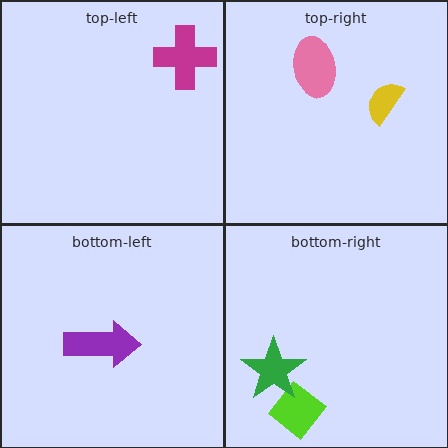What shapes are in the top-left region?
The magenta cross.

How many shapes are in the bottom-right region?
2.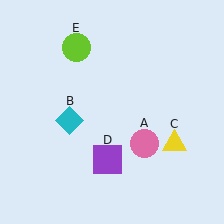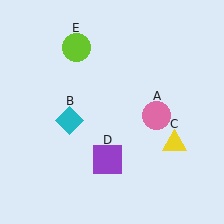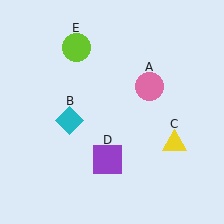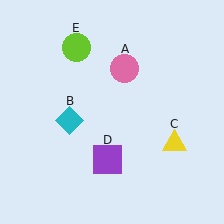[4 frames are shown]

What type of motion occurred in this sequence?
The pink circle (object A) rotated counterclockwise around the center of the scene.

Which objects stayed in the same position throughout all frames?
Cyan diamond (object B) and yellow triangle (object C) and purple square (object D) and lime circle (object E) remained stationary.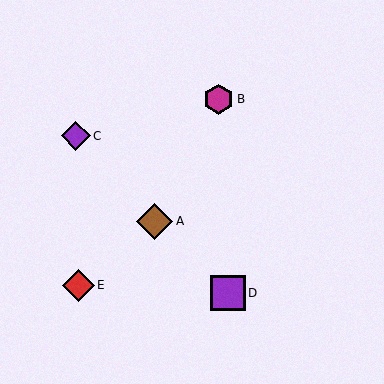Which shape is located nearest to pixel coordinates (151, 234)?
The brown diamond (labeled A) at (155, 221) is nearest to that location.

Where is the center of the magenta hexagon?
The center of the magenta hexagon is at (219, 99).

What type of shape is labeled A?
Shape A is a brown diamond.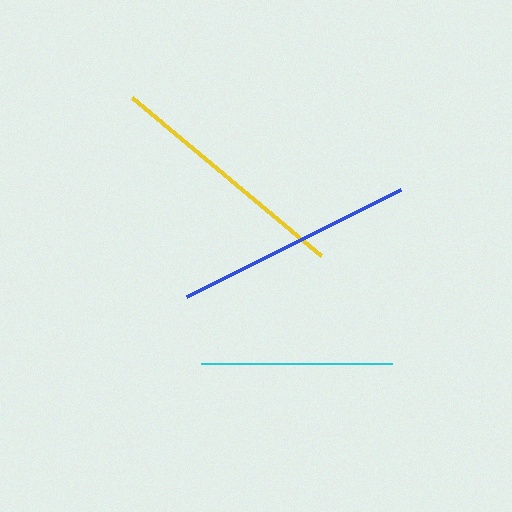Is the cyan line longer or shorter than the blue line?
The blue line is longer than the cyan line.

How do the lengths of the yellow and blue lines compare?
The yellow and blue lines are approximately the same length.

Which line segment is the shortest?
The cyan line is the shortest at approximately 192 pixels.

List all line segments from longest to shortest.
From longest to shortest: yellow, blue, cyan.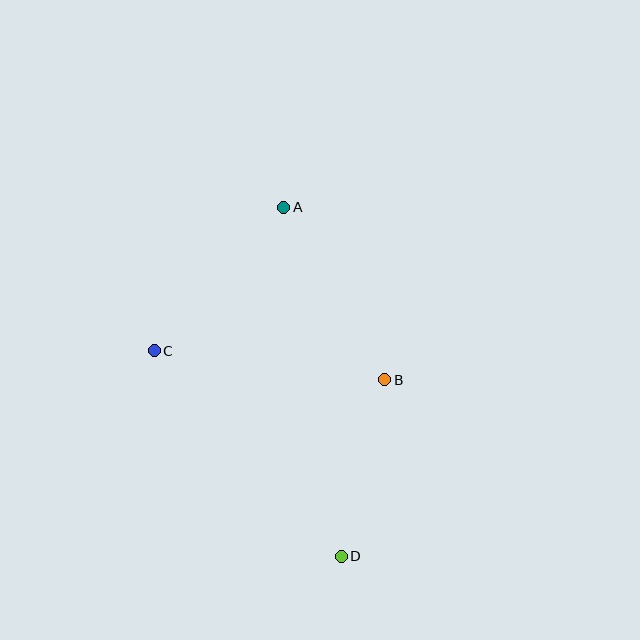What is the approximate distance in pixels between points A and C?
The distance between A and C is approximately 193 pixels.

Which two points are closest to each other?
Points B and D are closest to each other.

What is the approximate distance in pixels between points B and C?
The distance between B and C is approximately 232 pixels.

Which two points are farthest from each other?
Points A and D are farthest from each other.